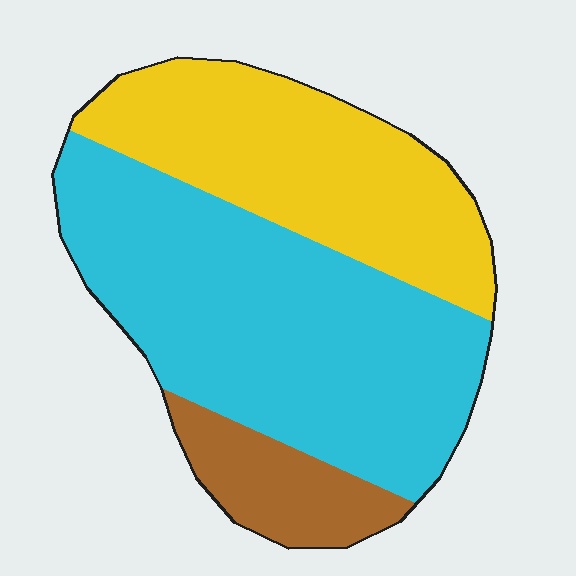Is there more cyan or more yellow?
Cyan.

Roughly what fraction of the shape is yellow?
Yellow takes up about one third (1/3) of the shape.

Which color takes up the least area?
Brown, at roughly 10%.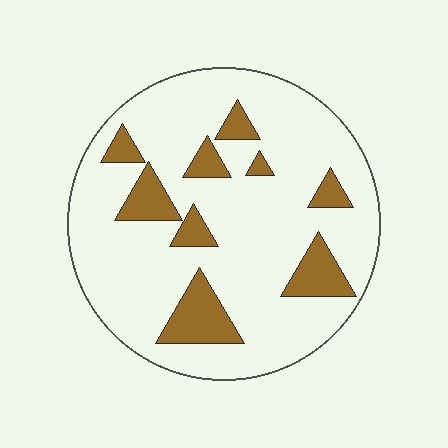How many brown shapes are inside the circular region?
9.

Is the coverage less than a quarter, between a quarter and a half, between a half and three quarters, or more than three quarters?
Less than a quarter.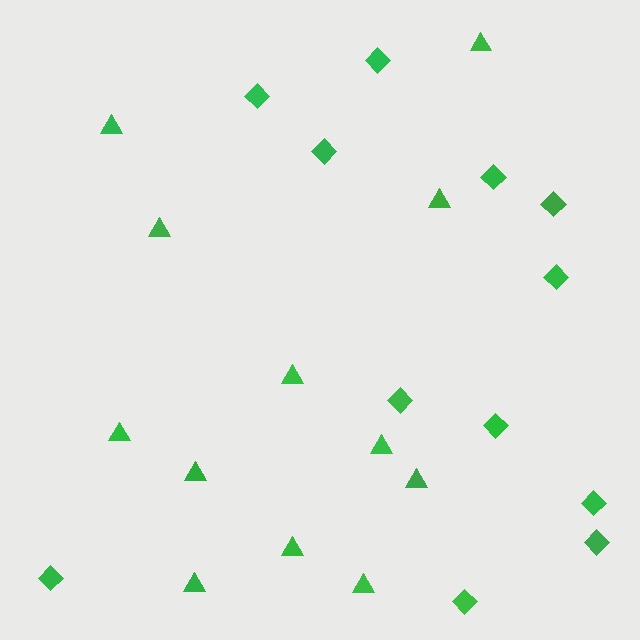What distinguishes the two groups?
There are 2 groups: one group of triangles (12) and one group of diamonds (12).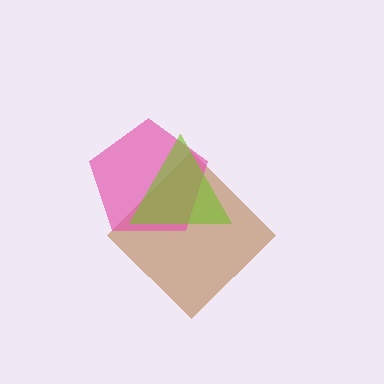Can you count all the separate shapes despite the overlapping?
Yes, there are 3 separate shapes.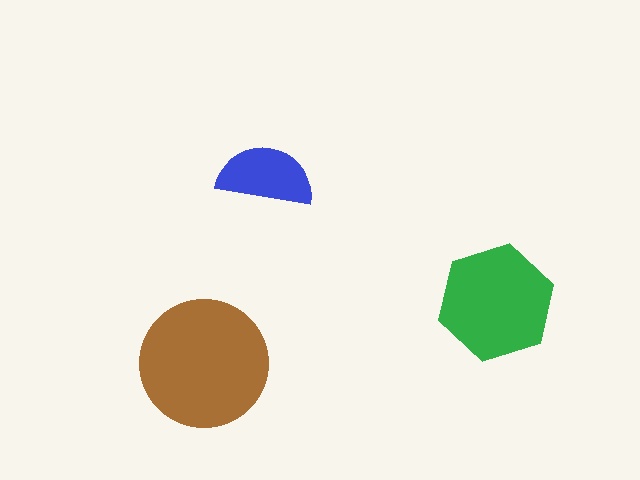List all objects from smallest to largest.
The blue semicircle, the green hexagon, the brown circle.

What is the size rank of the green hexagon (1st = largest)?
2nd.